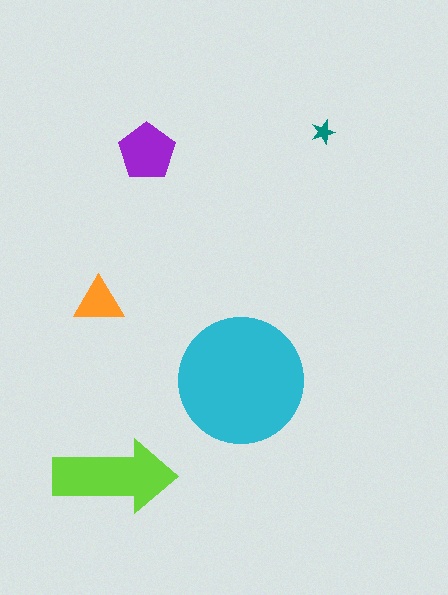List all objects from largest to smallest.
The cyan circle, the lime arrow, the purple pentagon, the orange triangle, the teal star.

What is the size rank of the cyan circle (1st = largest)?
1st.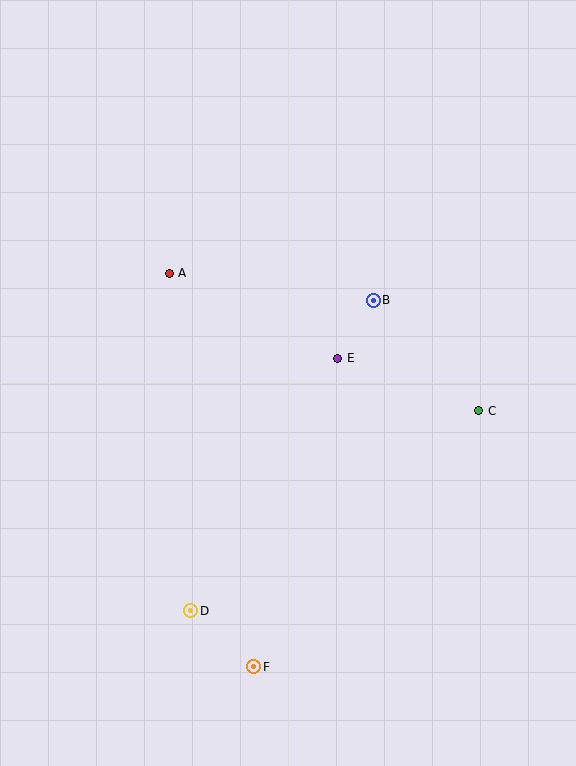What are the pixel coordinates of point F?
Point F is at (254, 667).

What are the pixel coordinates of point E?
Point E is at (338, 358).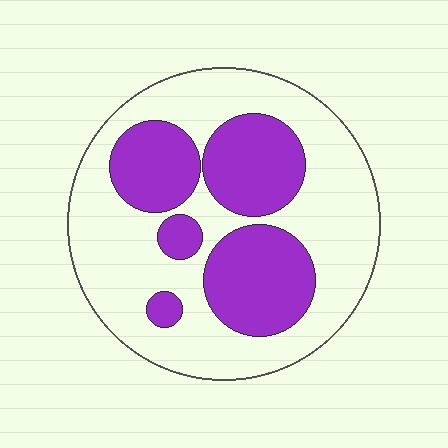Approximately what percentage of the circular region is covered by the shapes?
Approximately 35%.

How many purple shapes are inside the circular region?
5.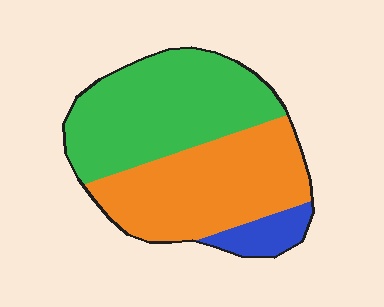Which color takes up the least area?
Blue, at roughly 10%.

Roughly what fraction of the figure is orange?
Orange covers 44% of the figure.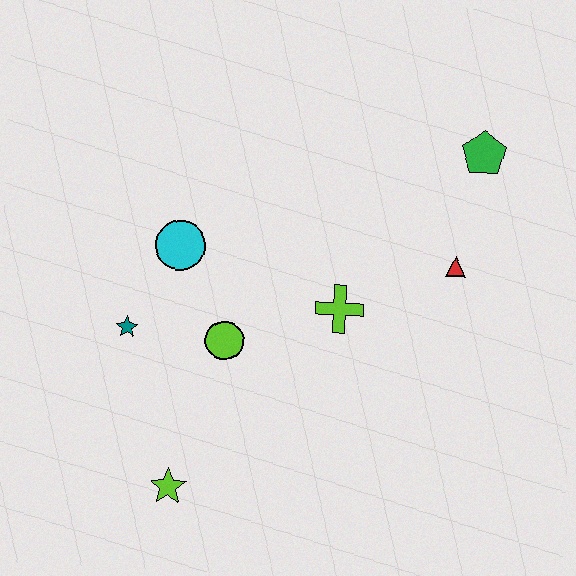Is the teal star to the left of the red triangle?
Yes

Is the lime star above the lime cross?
No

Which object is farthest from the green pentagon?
The lime star is farthest from the green pentagon.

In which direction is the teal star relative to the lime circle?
The teal star is to the left of the lime circle.